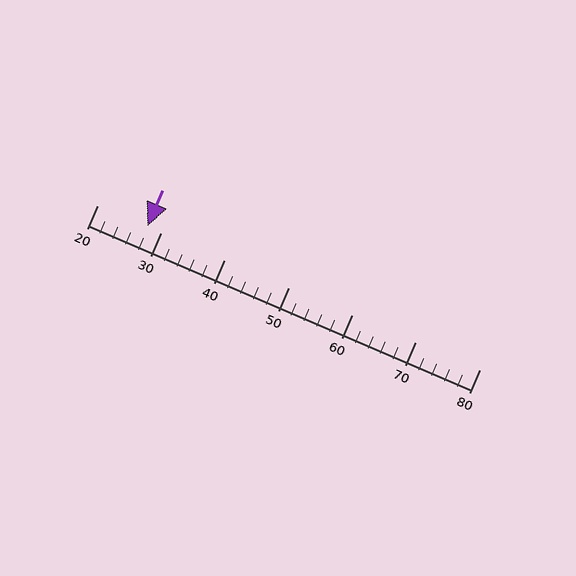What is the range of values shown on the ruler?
The ruler shows values from 20 to 80.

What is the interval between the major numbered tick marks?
The major tick marks are spaced 10 units apart.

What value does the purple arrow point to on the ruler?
The purple arrow points to approximately 28.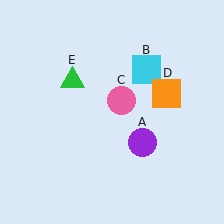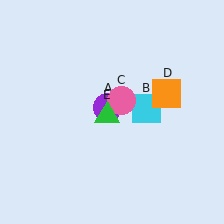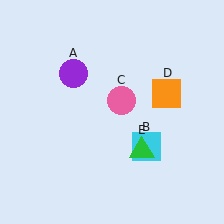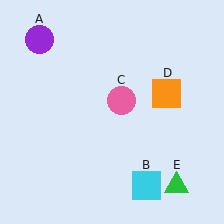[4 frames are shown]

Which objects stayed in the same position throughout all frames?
Pink circle (object C) and orange square (object D) remained stationary.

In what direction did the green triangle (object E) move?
The green triangle (object E) moved down and to the right.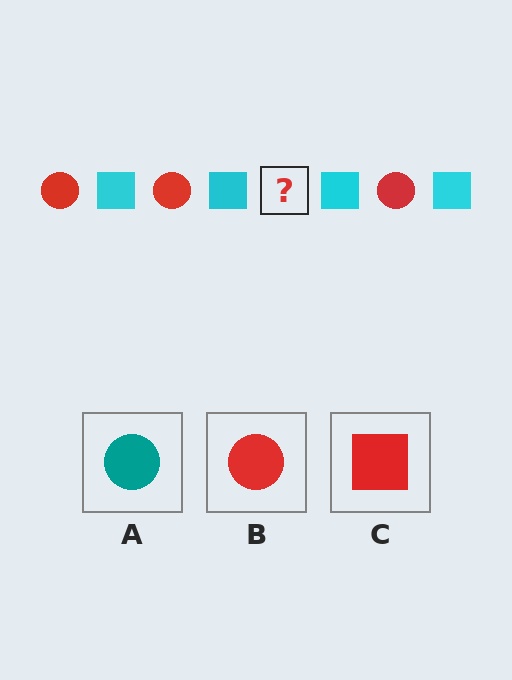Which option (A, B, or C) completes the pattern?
B.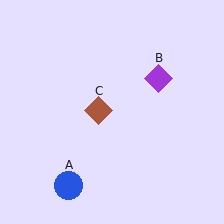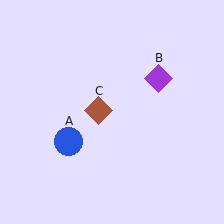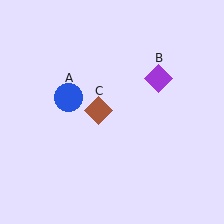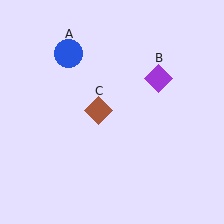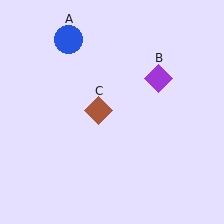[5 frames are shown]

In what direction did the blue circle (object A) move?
The blue circle (object A) moved up.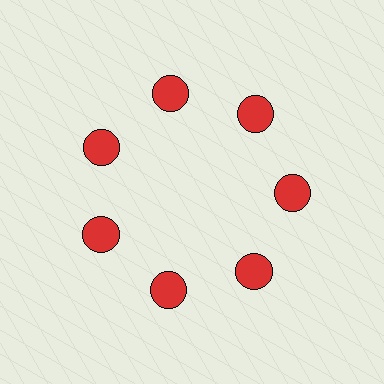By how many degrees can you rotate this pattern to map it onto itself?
The pattern maps onto itself every 51 degrees of rotation.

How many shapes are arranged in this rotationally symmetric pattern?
There are 7 shapes, arranged in 7 groups of 1.